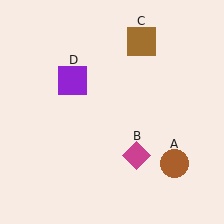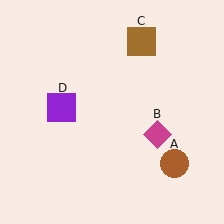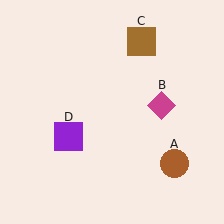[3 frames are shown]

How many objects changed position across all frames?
2 objects changed position: magenta diamond (object B), purple square (object D).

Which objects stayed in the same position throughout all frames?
Brown circle (object A) and brown square (object C) remained stationary.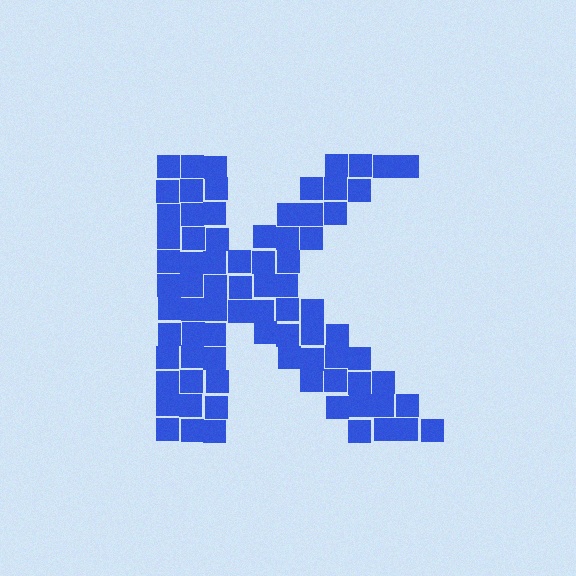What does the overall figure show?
The overall figure shows the letter K.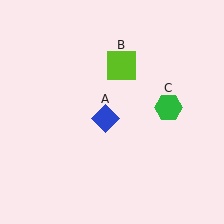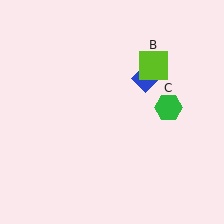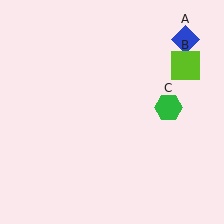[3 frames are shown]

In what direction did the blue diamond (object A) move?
The blue diamond (object A) moved up and to the right.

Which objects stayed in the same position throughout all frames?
Green hexagon (object C) remained stationary.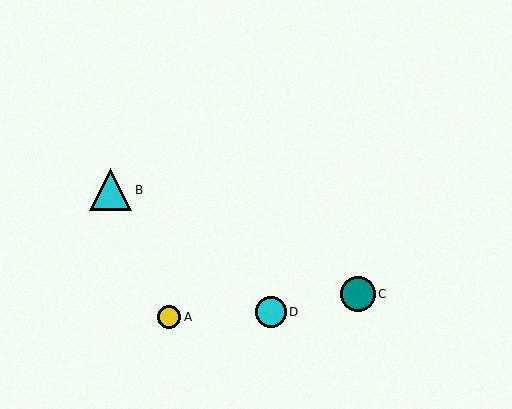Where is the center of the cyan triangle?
The center of the cyan triangle is at (111, 190).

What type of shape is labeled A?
Shape A is a yellow circle.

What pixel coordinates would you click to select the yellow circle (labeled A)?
Click at (169, 317) to select the yellow circle A.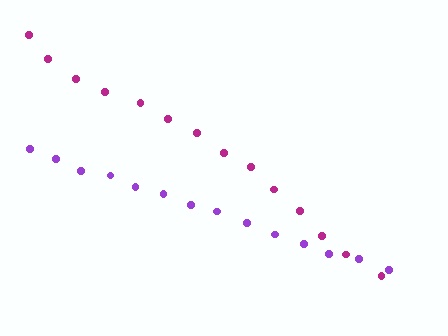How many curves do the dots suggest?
There are 2 distinct paths.